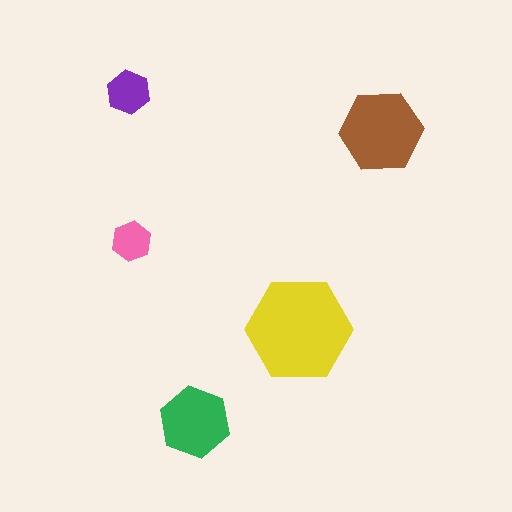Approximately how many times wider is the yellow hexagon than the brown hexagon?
About 1.5 times wider.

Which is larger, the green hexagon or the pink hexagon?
The green one.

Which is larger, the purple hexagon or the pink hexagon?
The purple one.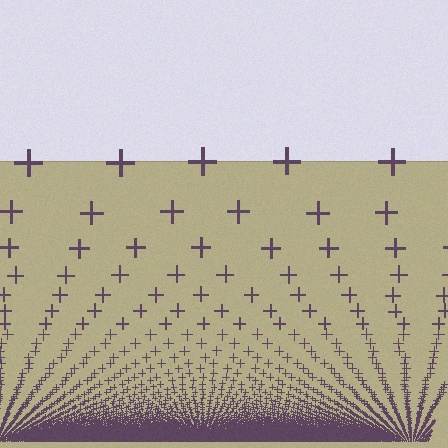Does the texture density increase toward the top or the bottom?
Density increases toward the bottom.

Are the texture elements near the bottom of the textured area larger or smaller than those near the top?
Smaller. The gradient is inverted — elements near the bottom are smaller and denser.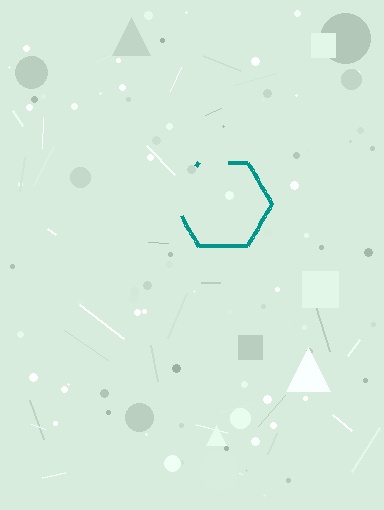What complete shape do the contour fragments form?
The contour fragments form a hexagon.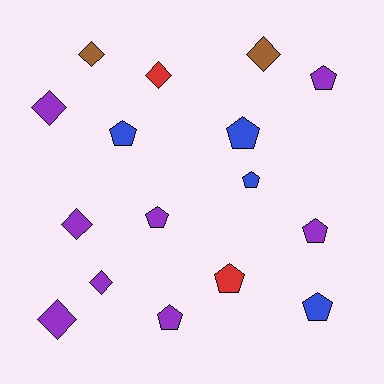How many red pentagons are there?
There is 1 red pentagon.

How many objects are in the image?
There are 16 objects.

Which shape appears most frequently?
Pentagon, with 9 objects.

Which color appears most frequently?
Purple, with 8 objects.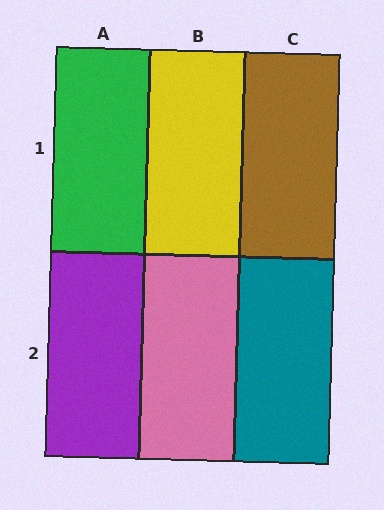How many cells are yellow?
1 cell is yellow.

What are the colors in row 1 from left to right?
Green, yellow, brown.